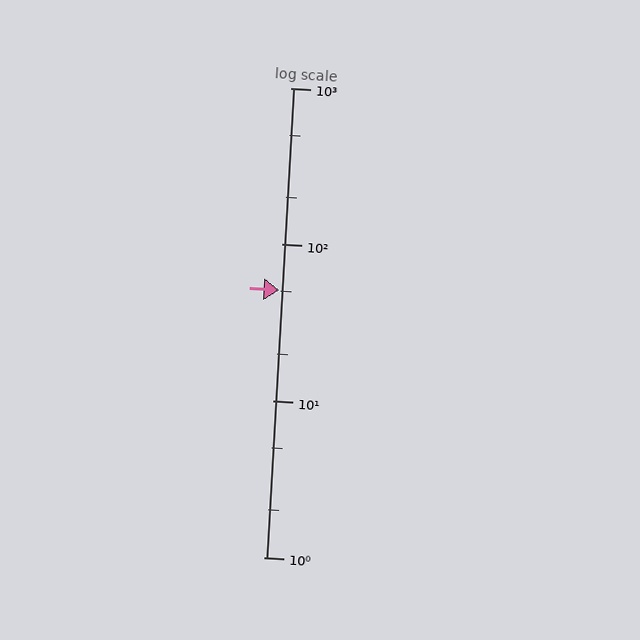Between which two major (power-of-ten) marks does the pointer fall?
The pointer is between 10 and 100.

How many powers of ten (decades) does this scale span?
The scale spans 3 decades, from 1 to 1000.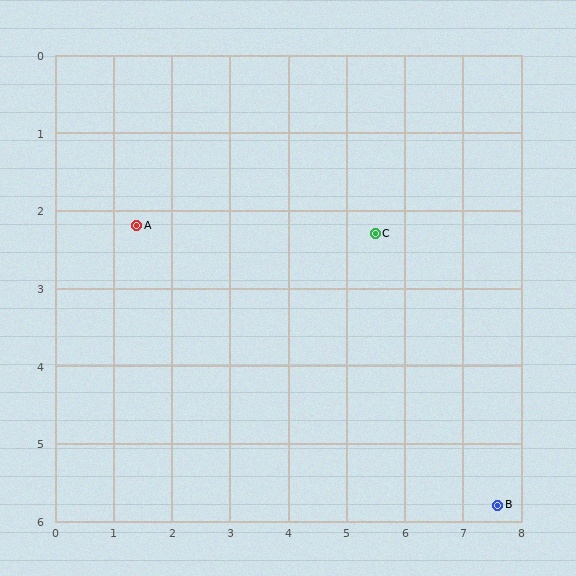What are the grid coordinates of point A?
Point A is at approximately (1.4, 2.2).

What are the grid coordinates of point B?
Point B is at approximately (7.6, 5.8).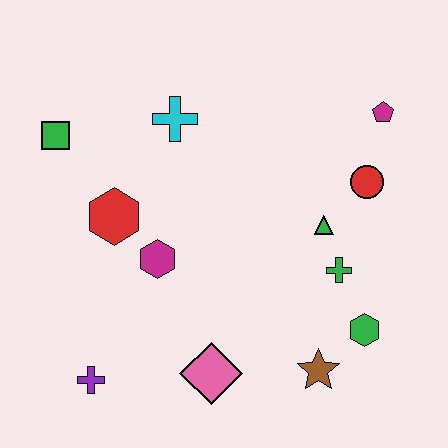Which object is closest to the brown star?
The green hexagon is closest to the brown star.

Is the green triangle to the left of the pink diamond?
No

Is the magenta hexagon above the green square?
No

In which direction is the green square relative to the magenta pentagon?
The green square is to the left of the magenta pentagon.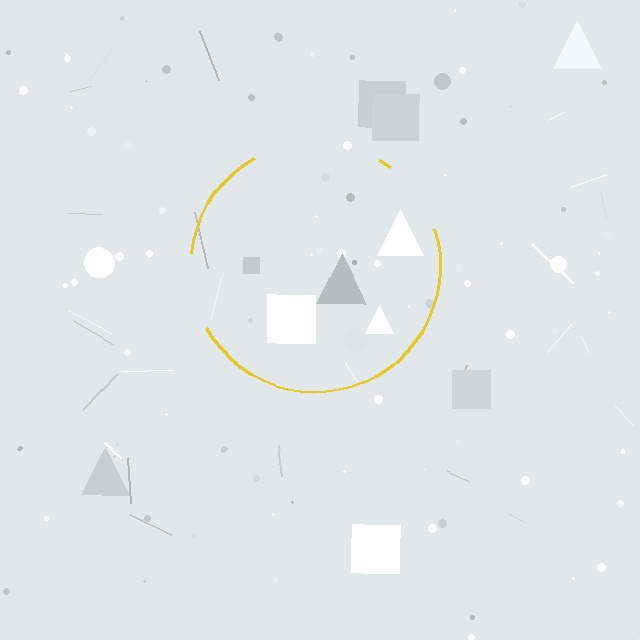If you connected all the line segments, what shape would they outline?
They would outline a circle.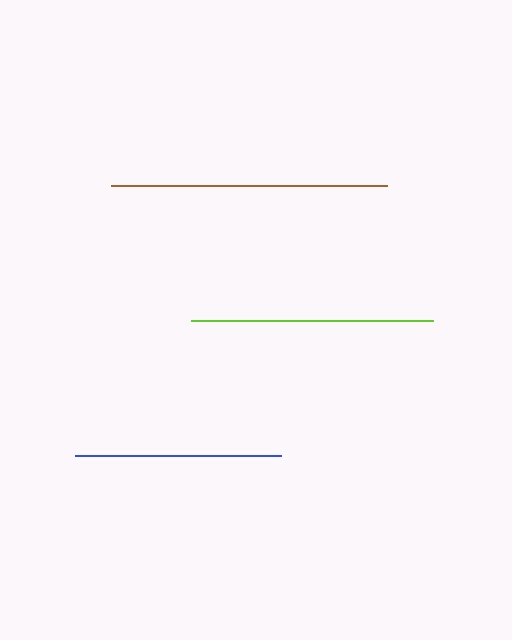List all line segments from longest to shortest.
From longest to shortest: brown, lime, blue.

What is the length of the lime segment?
The lime segment is approximately 243 pixels long.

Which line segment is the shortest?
The blue line is the shortest at approximately 206 pixels.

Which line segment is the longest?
The brown line is the longest at approximately 276 pixels.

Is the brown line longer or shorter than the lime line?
The brown line is longer than the lime line.